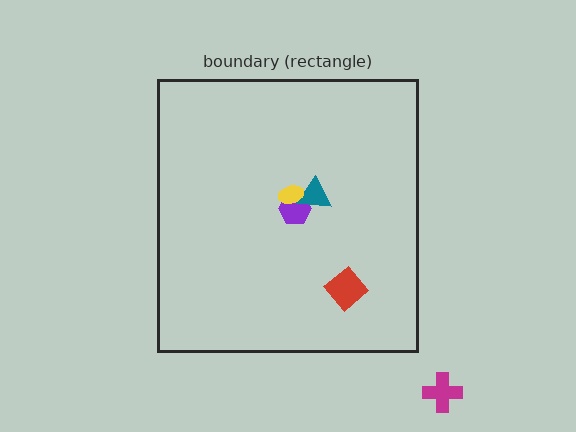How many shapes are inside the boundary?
4 inside, 1 outside.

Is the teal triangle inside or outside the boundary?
Inside.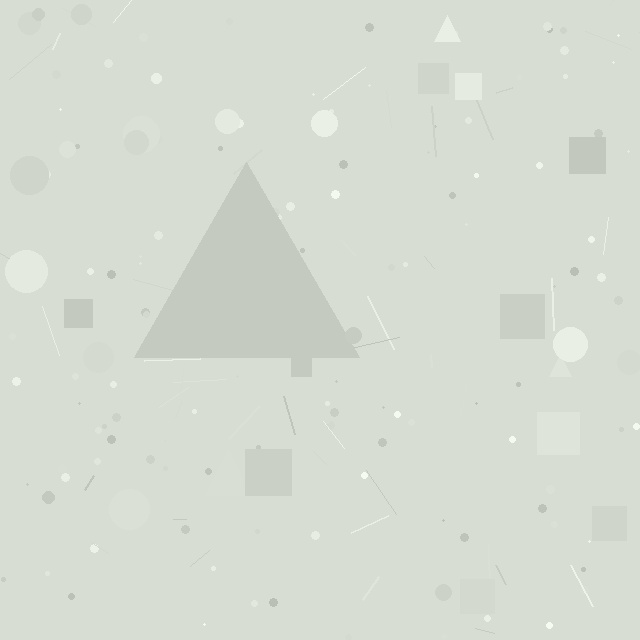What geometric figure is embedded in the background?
A triangle is embedded in the background.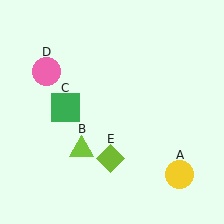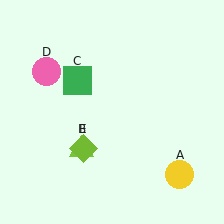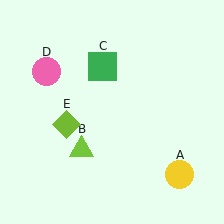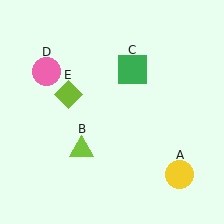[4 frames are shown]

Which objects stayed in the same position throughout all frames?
Yellow circle (object A) and lime triangle (object B) and pink circle (object D) remained stationary.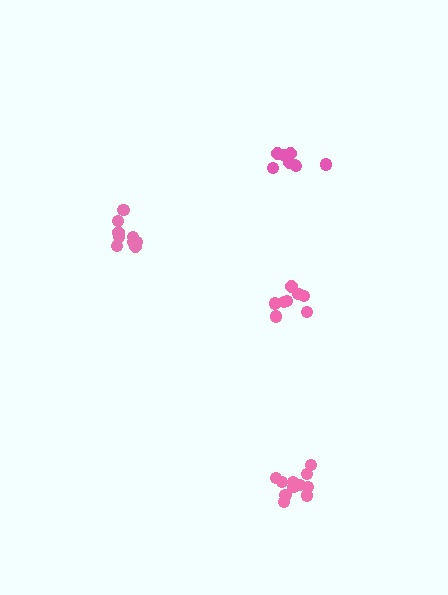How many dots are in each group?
Group 1: 8 dots, Group 2: 8 dots, Group 3: 9 dots, Group 4: 11 dots (36 total).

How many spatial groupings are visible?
There are 4 spatial groupings.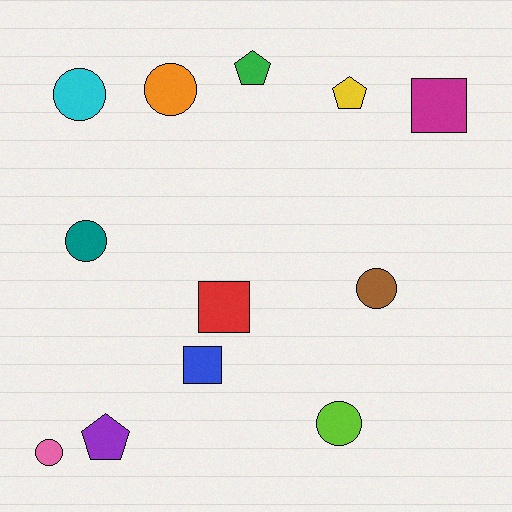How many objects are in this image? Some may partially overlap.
There are 12 objects.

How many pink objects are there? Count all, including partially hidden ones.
There is 1 pink object.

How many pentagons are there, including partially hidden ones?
There are 3 pentagons.